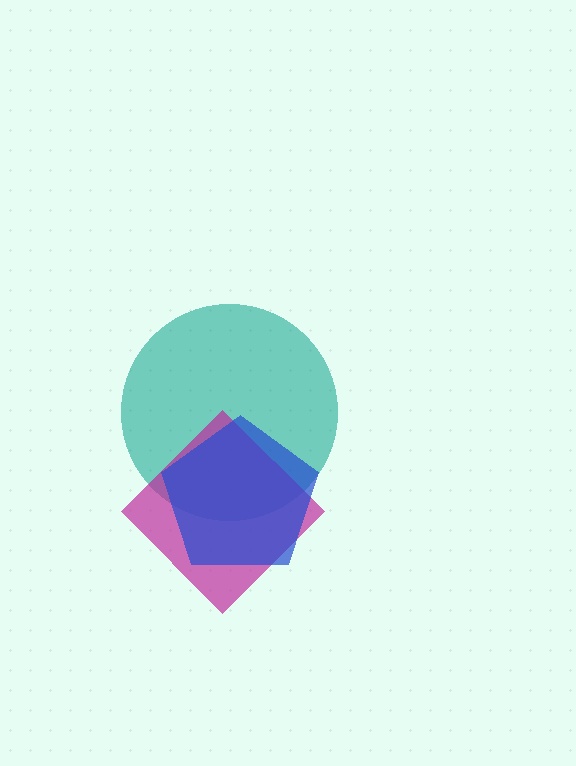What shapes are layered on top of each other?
The layered shapes are: a teal circle, a magenta diamond, a blue pentagon.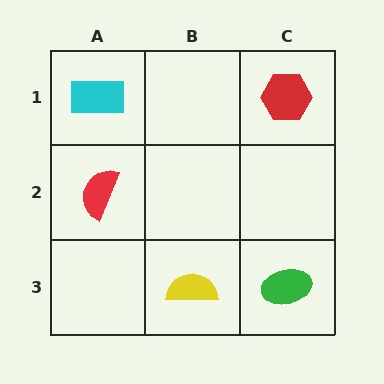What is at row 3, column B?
A yellow semicircle.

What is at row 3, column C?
A green ellipse.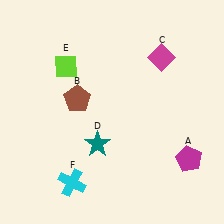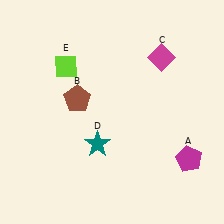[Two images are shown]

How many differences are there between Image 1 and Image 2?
There is 1 difference between the two images.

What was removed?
The cyan cross (F) was removed in Image 2.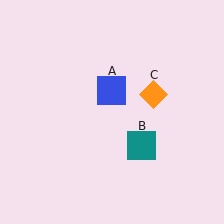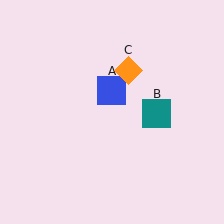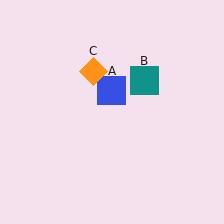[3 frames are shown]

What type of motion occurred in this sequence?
The teal square (object B), orange diamond (object C) rotated counterclockwise around the center of the scene.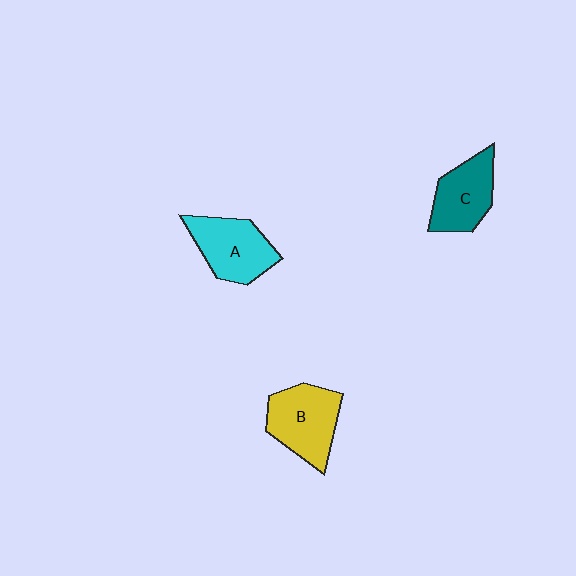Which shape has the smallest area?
Shape C (teal).